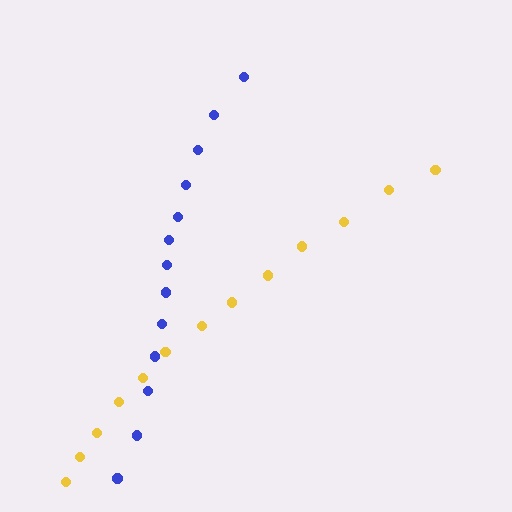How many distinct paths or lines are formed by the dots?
There are 2 distinct paths.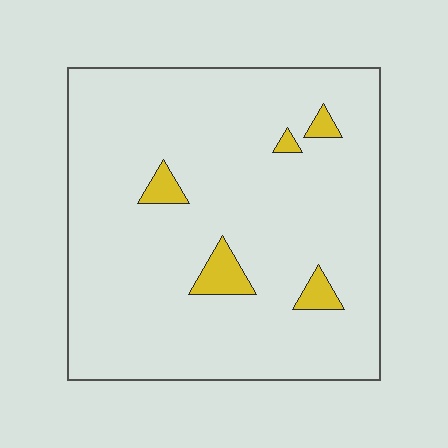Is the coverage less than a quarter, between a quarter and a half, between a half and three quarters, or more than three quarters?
Less than a quarter.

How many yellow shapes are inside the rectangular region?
5.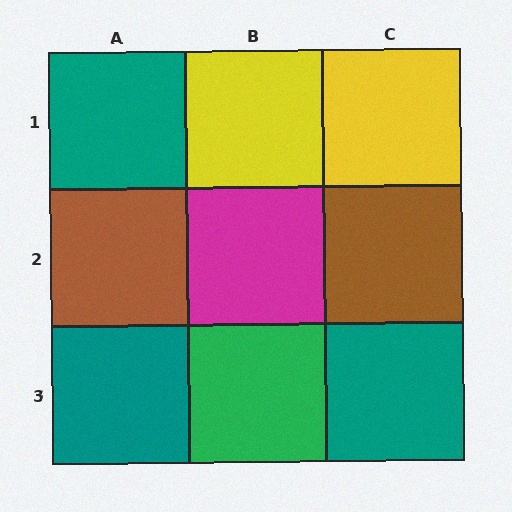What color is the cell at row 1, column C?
Yellow.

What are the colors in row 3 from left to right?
Teal, green, teal.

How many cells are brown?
2 cells are brown.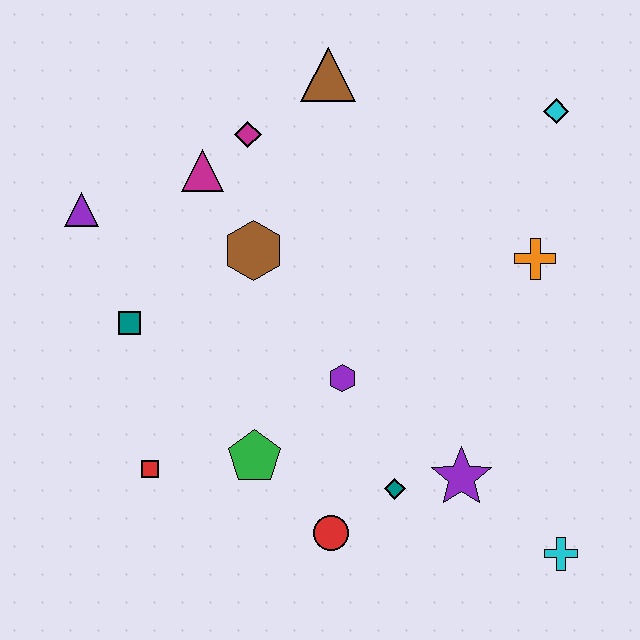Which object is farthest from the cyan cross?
The purple triangle is farthest from the cyan cross.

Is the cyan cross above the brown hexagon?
No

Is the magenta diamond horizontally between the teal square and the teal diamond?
Yes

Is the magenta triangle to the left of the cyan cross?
Yes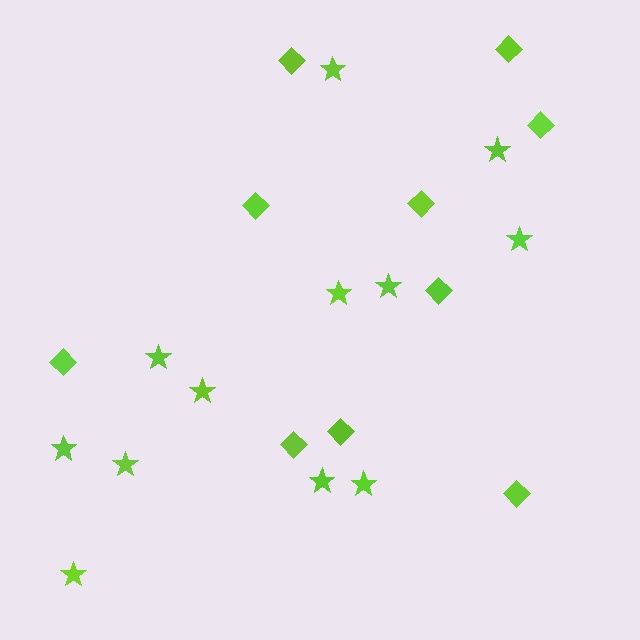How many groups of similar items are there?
There are 2 groups: one group of stars (12) and one group of diamonds (10).